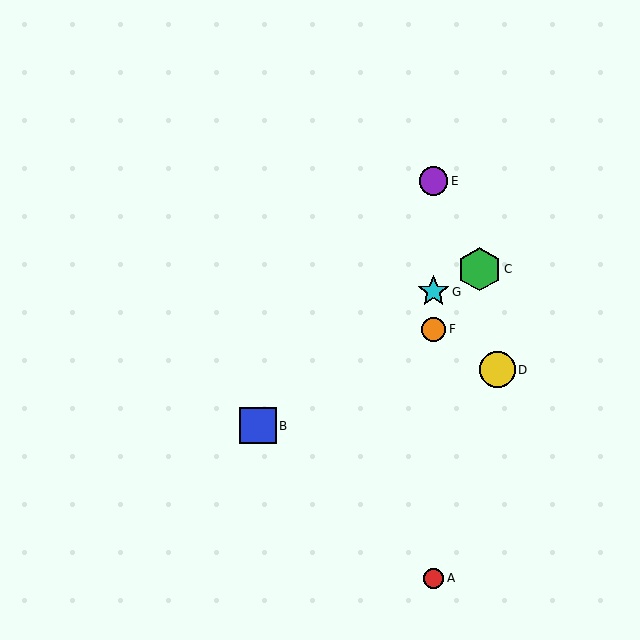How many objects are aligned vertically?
4 objects (A, E, F, G) are aligned vertically.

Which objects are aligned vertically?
Objects A, E, F, G are aligned vertically.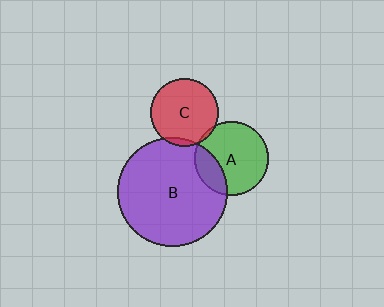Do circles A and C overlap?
Yes.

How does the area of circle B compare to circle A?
Approximately 2.2 times.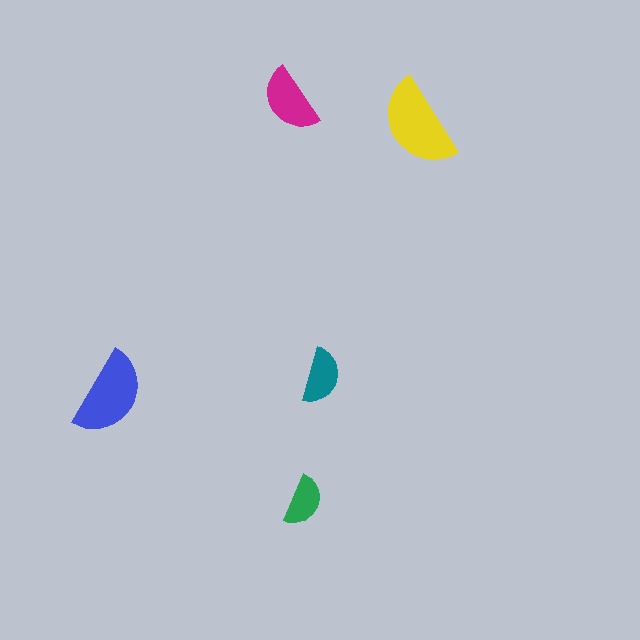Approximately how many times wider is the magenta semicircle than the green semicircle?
About 1.5 times wider.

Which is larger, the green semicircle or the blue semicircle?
The blue one.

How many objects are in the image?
There are 5 objects in the image.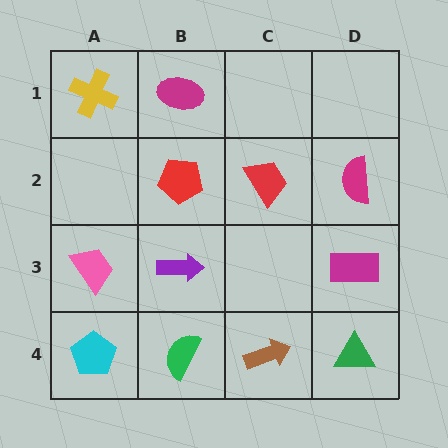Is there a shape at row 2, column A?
No, that cell is empty.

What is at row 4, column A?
A cyan pentagon.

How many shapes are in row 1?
2 shapes.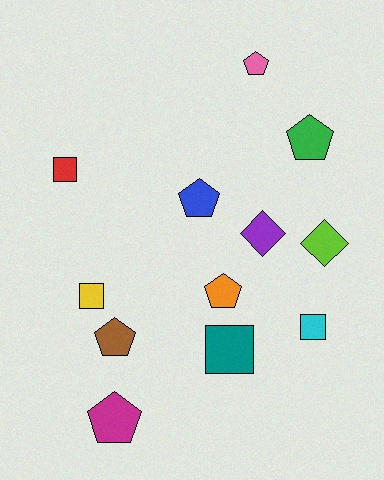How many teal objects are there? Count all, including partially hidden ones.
There is 1 teal object.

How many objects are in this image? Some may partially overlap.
There are 12 objects.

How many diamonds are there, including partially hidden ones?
There are 2 diamonds.